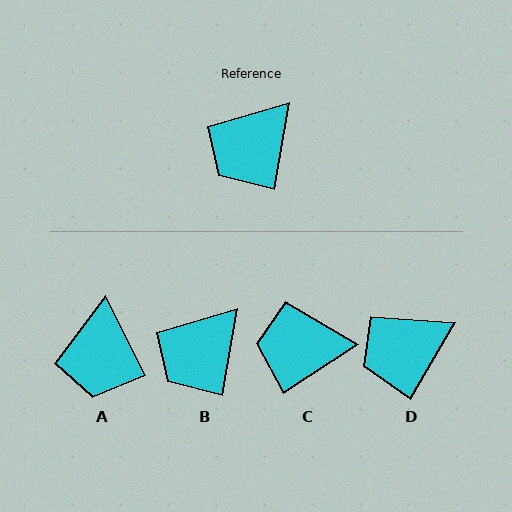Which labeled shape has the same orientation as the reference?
B.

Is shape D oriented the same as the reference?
No, it is off by about 21 degrees.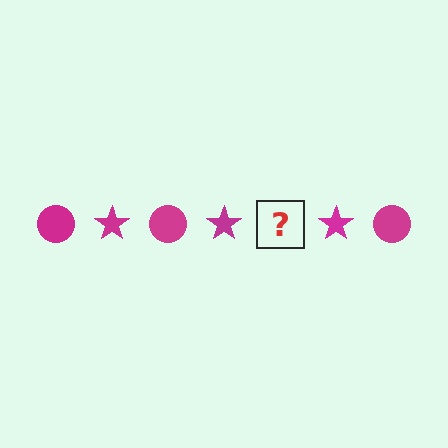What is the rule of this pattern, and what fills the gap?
The rule is that the pattern cycles through circle, star shapes in magenta. The gap should be filled with a magenta circle.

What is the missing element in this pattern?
The missing element is a magenta circle.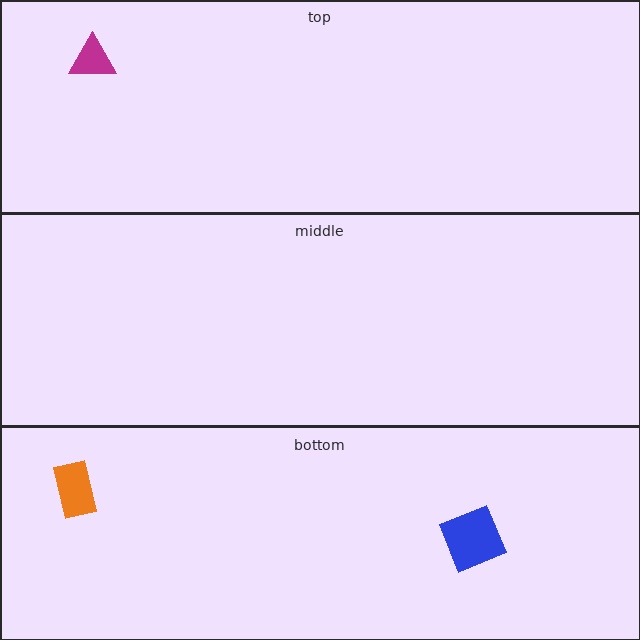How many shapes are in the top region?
1.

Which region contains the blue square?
The bottom region.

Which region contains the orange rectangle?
The bottom region.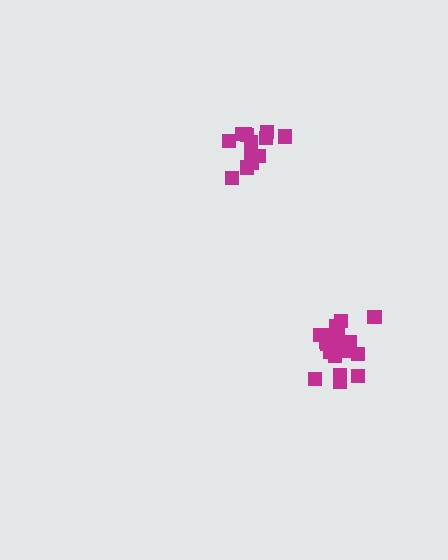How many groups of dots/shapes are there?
There are 2 groups.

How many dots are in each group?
Group 1: 13 dots, Group 2: 19 dots (32 total).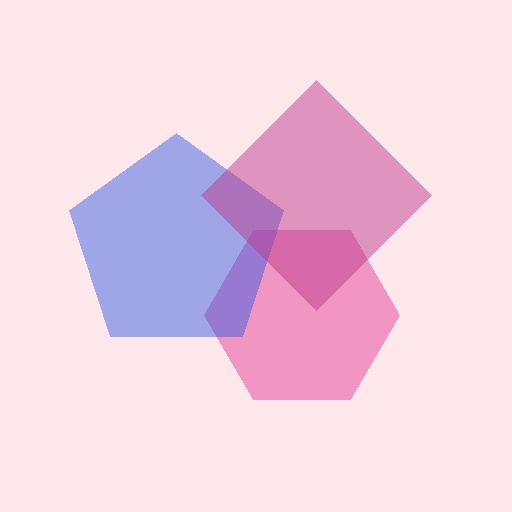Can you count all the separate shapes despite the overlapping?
Yes, there are 3 separate shapes.